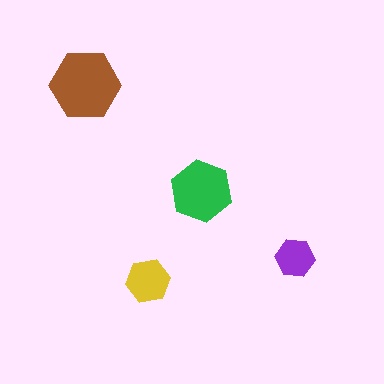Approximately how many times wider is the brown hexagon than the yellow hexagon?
About 1.5 times wider.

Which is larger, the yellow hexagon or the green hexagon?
The green one.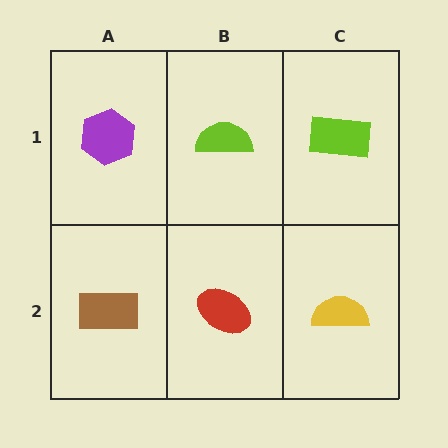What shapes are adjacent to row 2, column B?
A lime semicircle (row 1, column B), a brown rectangle (row 2, column A), a yellow semicircle (row 2, column C).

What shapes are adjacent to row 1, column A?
A brown rectangle (row 2, column A), a lime semicircle (row 1, column B).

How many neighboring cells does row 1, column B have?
3.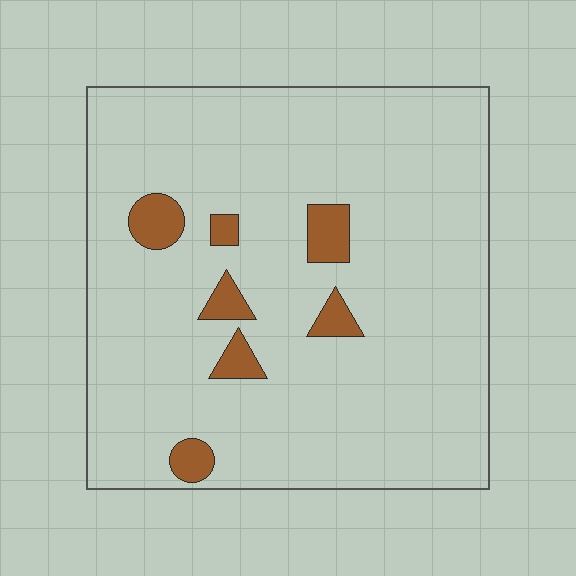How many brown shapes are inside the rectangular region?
7.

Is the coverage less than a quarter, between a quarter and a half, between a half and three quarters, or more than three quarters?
Less than a quarter.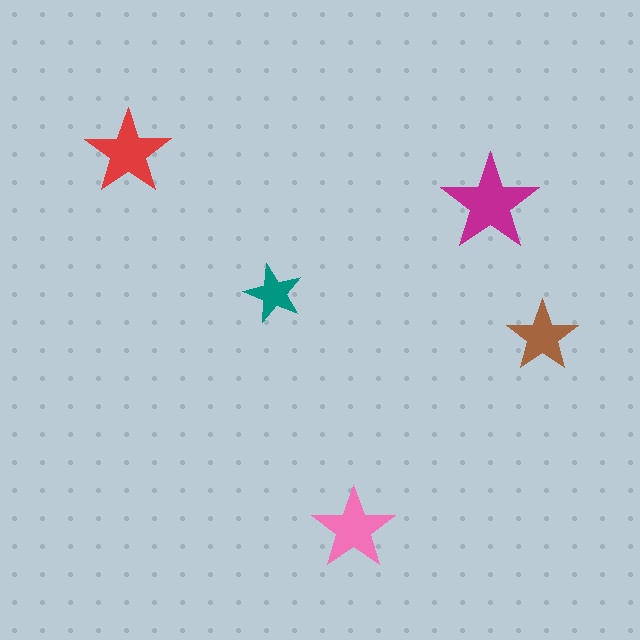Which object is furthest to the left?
The red star is leftmost.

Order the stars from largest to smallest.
the magenta one, the red one, the pink one, the brown one, the teal one.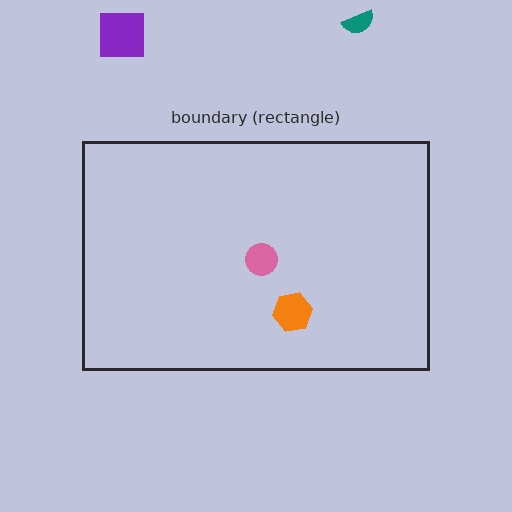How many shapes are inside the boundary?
2 inside, 2 outside.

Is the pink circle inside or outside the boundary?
Inside.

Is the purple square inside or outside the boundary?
Outside.